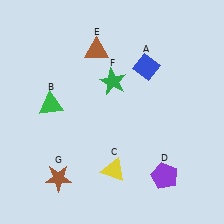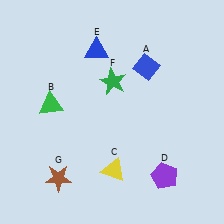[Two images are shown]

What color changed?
The triangle (E) changed from brown in Image 1 to blue in Image 2.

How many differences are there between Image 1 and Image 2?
There is 1 difference between the two images.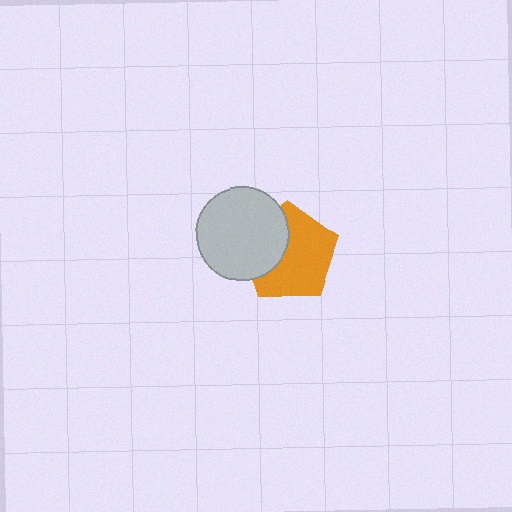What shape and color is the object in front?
The object in front is a light gray circle.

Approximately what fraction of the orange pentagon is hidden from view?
Roughly 35% of the orange pentagon is hidden behind the light gray circle.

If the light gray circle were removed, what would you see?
You would see the complete orange pentagon.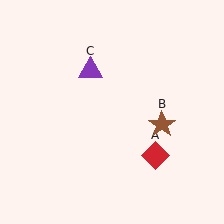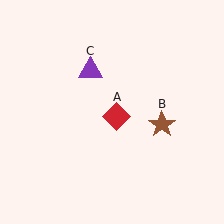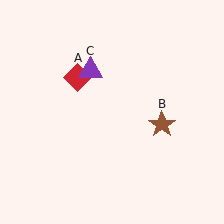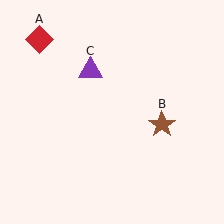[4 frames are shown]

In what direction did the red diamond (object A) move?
The red diamond (object A) moved up and to the left.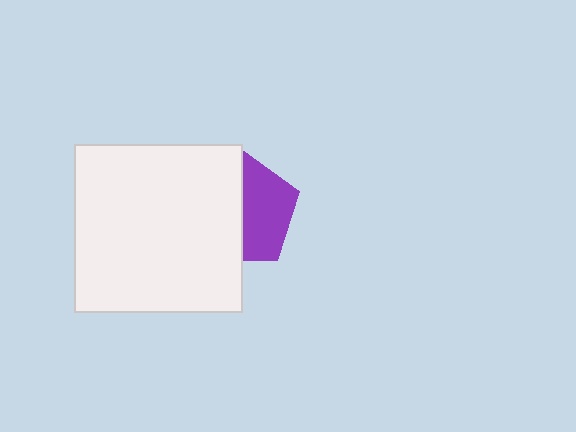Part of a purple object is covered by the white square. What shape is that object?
It is a pentagon.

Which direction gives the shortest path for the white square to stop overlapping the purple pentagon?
Moving left gives the shortest separation.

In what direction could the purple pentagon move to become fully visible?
The purple pentagon could move right. That would shift it out from behind the white square entirely.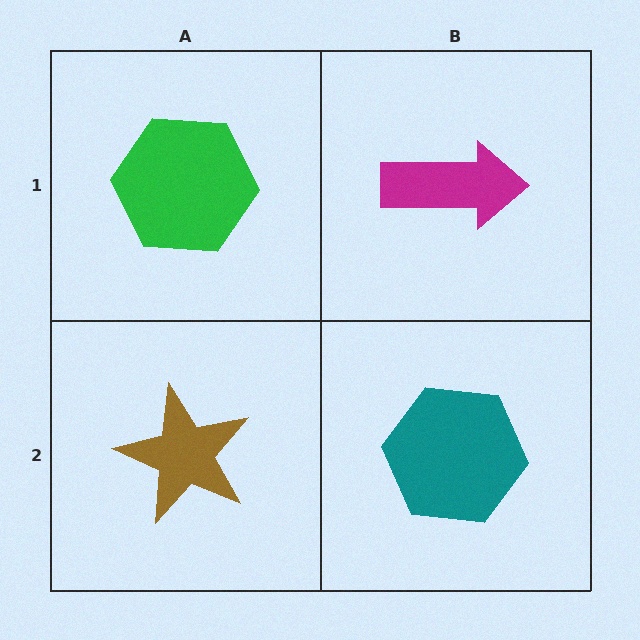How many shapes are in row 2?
2 shapes.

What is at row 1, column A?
A green hexagon.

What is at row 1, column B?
A magenta arrow.